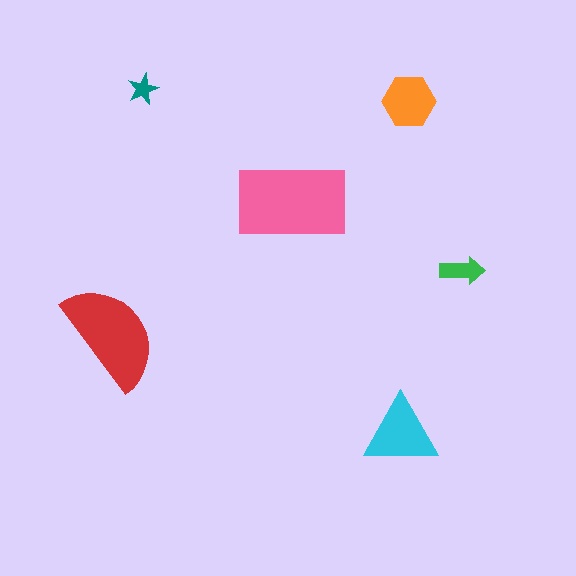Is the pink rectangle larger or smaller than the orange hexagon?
Larger.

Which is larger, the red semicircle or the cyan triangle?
The red semicircle.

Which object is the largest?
The pink rectangle.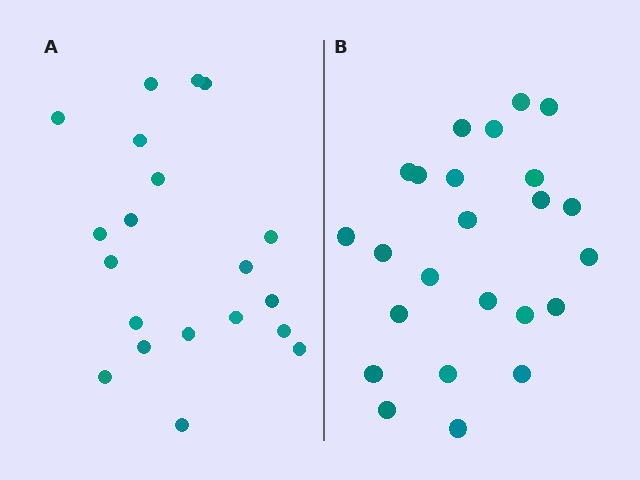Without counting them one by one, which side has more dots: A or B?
Region B (the right region) has more dots.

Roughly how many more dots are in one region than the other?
Region B has about 4 more dots than region A.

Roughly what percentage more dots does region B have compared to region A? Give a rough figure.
About 20% more.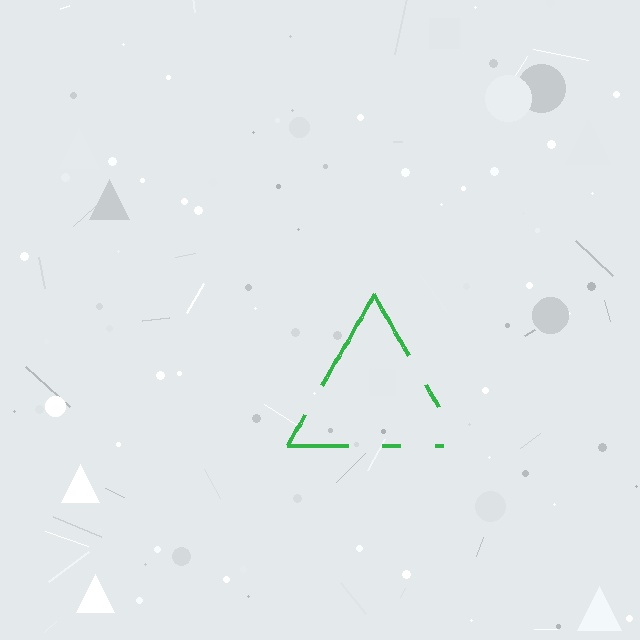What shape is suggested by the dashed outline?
The dashed outline suggests a triangle.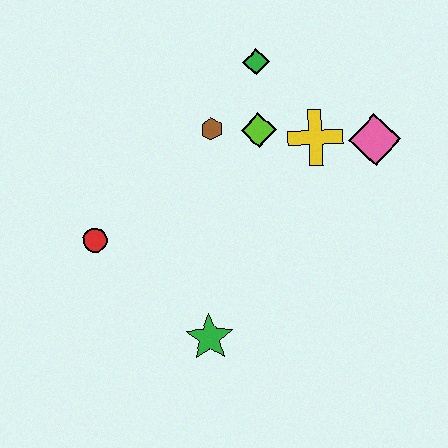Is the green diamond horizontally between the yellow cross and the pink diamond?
No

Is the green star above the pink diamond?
No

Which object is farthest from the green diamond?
The green star is farthest from the green diamond.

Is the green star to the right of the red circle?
Yes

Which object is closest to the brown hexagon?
The lime diamond is closest to the brown hexagon.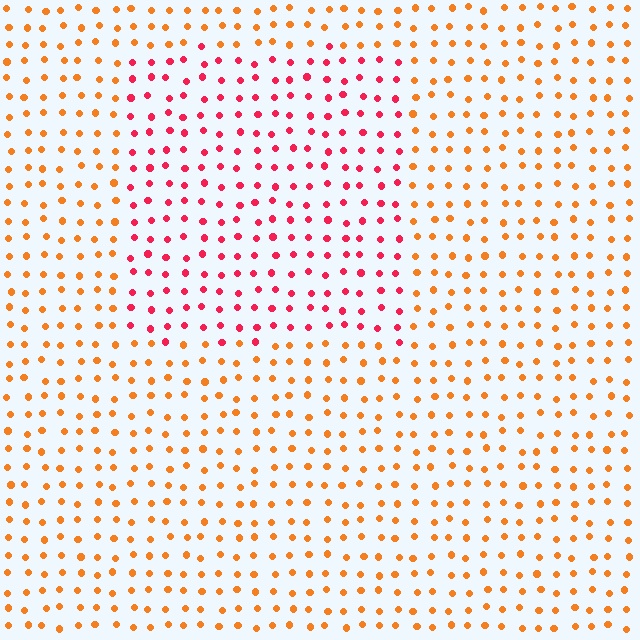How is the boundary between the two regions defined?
The boundary is defined purely by a slight shift in hue (about 42 degrees). Spacing, size, and orientation are identical on both sides.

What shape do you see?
I see a rectangle.